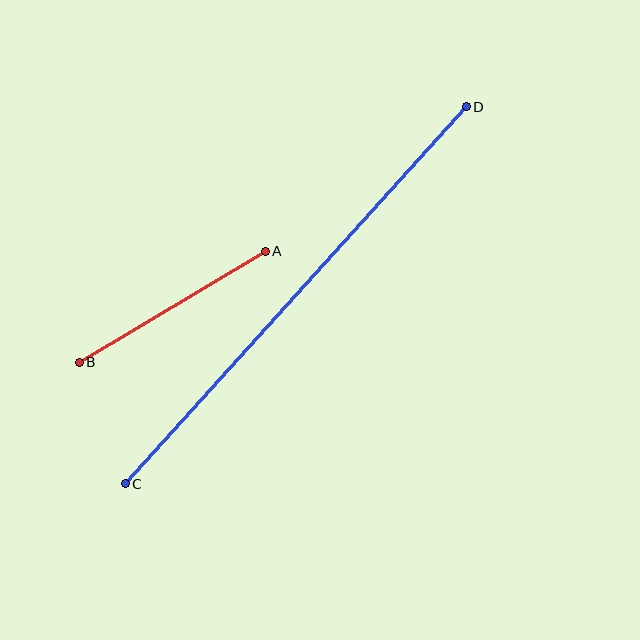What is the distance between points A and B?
The distance is approximately 217 pixels.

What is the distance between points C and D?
The distance is approximately 508 pixels.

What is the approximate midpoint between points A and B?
The midpoint is at approximately (172, 307) pixels.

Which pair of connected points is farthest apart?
Points C and D are farthest apart.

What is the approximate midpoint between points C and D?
The midpoint is at approximately (296, 295) pixels.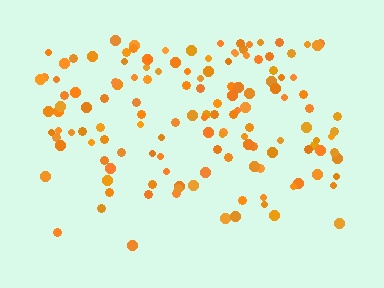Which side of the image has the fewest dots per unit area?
The bottom.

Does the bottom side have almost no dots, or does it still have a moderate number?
Still a moderate number, just noticeably fewer than the top.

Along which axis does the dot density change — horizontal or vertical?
Vertical.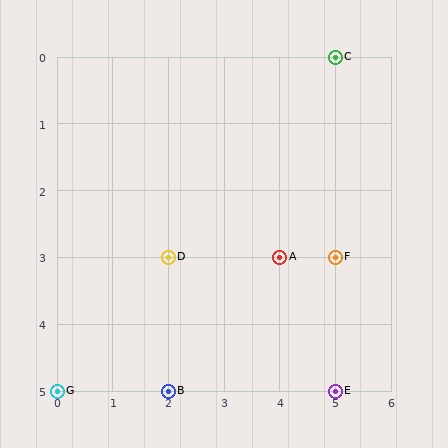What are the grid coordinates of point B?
Point B is at grid coordinates (2, 5).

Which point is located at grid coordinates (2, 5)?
Point B is at (2, 5).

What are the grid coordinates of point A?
Point A is at grid coordinates (4, 3).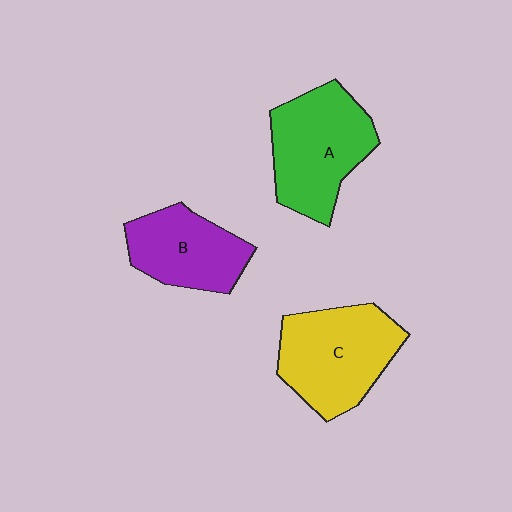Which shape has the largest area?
Shape C (yellow).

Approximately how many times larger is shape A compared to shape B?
Approximately 1.3 times.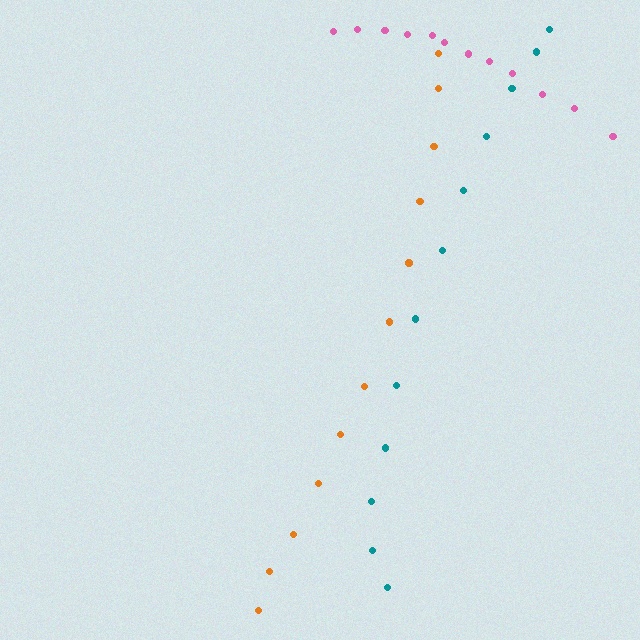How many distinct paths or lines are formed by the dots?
There are 3 distinct paths.